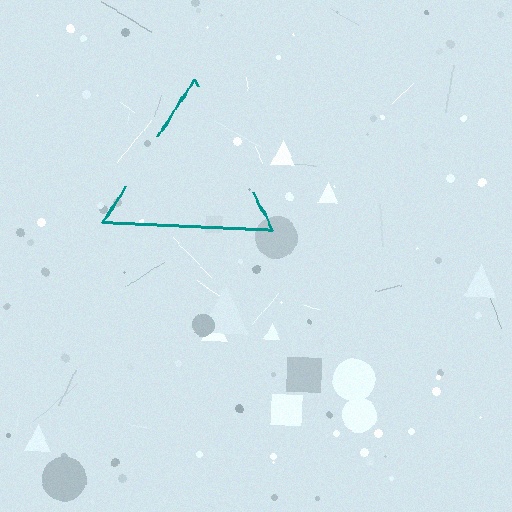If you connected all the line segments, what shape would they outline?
They would outline a triangle.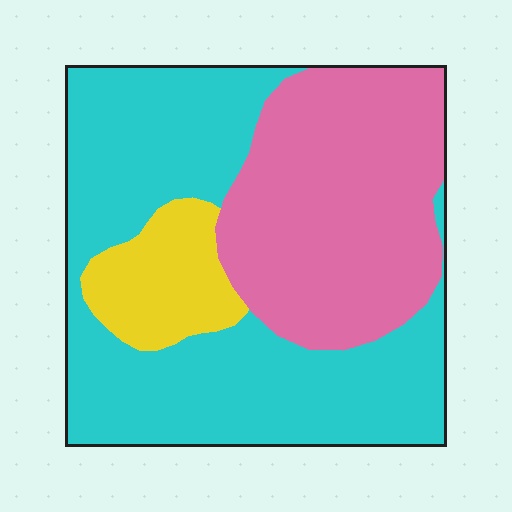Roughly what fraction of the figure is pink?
Pink takes up between a third and a half of the figure.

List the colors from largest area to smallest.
From largest to smallest: cyan, pink, yellow.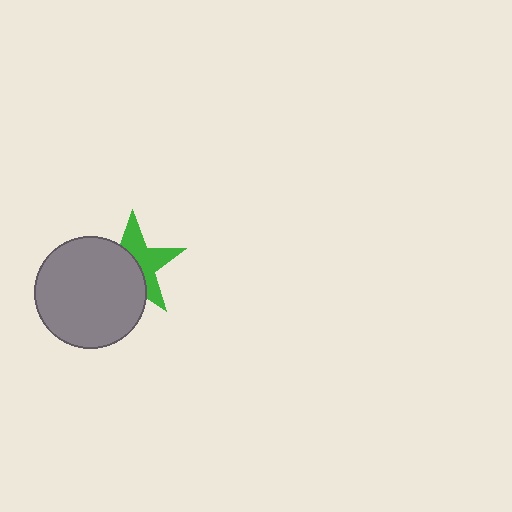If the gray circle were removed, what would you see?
You would see the complete green star.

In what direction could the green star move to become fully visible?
The green star could move toward the upper-right. That would shift it out from behind the gray circle entirely.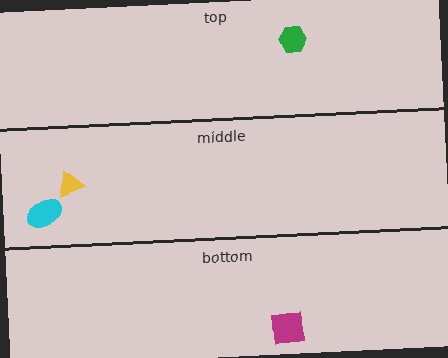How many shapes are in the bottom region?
1.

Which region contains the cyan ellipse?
The middle region.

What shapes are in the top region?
The green hexagon.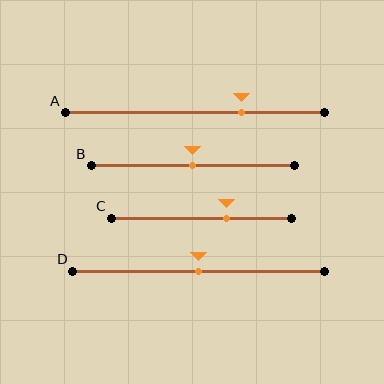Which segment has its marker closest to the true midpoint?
Segment B has its marker closest to the true midpoint.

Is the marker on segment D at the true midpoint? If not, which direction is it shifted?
Yes, the marker on segment D is at the true midpoint.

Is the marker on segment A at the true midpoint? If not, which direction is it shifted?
No, the marker on segment A is shifted to the right by about 18% of the segment length.